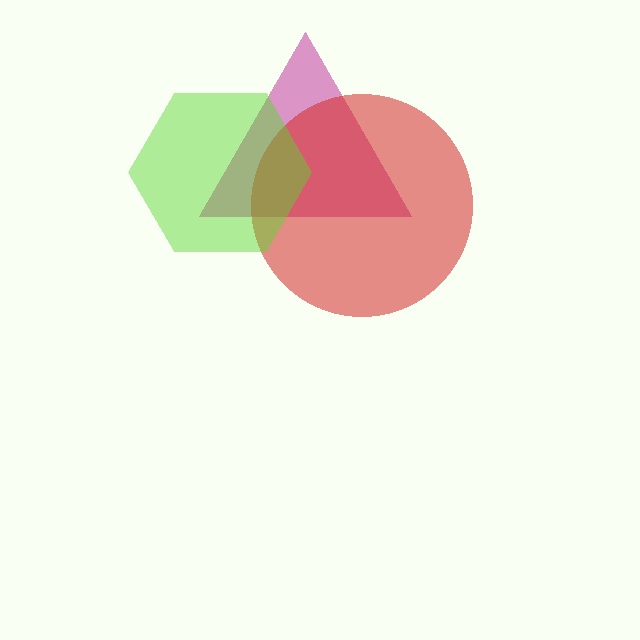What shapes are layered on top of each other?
The layered shapes are: a magenta triangle, a red circle, a lime hexagon.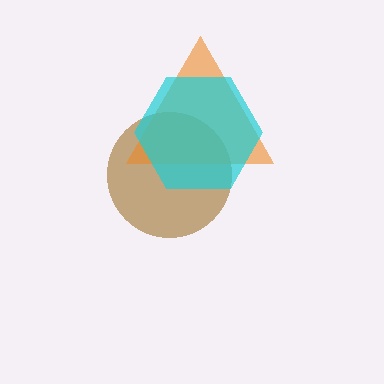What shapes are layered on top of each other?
The layered shapes are: a brown circle, an orange triangle, a cyan hexagon.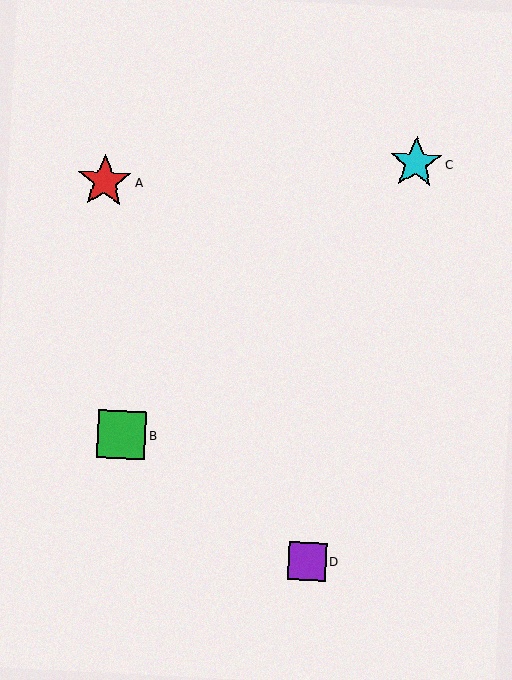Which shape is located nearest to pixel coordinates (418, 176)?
The cyan star (labeled C) at (416, 163) is nearest to that location.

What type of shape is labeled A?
Shape A is a red star.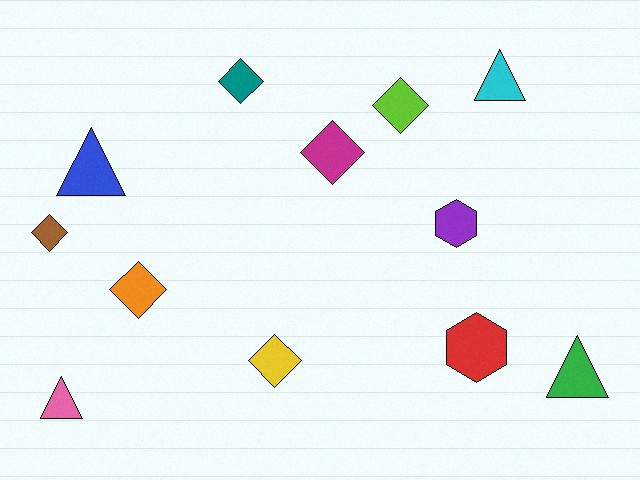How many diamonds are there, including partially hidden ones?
There are 6 diamonds.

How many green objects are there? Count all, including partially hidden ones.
There is 1 green object.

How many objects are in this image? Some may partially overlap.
There are 12 objects.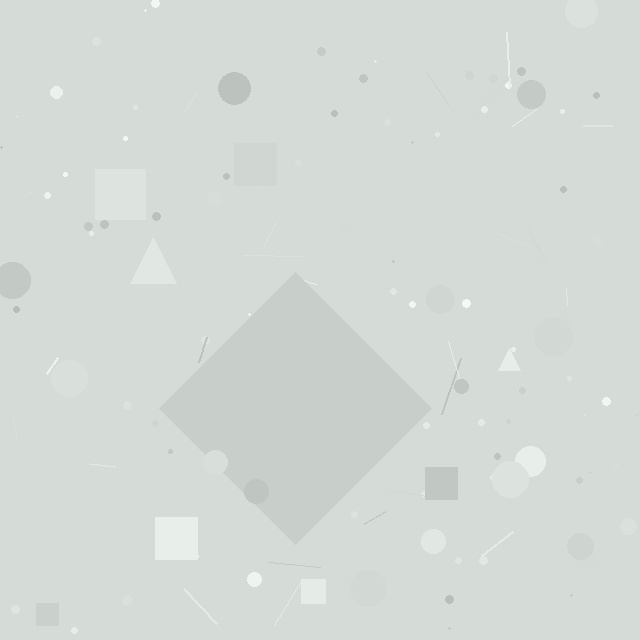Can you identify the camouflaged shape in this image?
The camouflaged shape is a diamond.